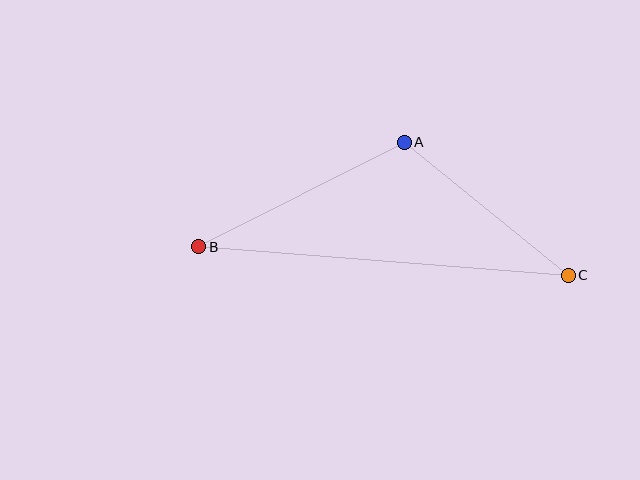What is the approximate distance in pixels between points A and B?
The distance between A and B is approximately 231 pixels.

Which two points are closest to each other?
Points A and C are closest to each other.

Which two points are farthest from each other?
Points B and C are farthest from each other.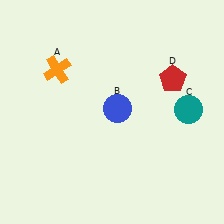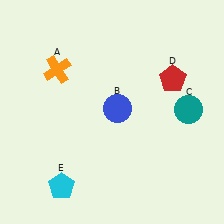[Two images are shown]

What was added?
A cyan pentagon (E) was added in Image 2.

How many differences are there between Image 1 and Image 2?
There is 1 difference between the two images.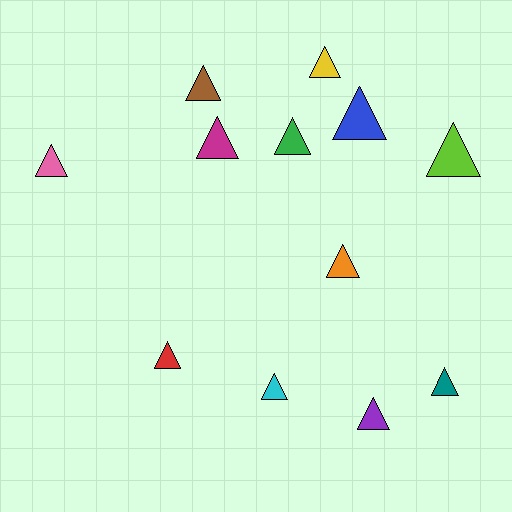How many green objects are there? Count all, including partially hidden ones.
There is 1 green object.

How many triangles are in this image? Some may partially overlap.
There are 12 triangles.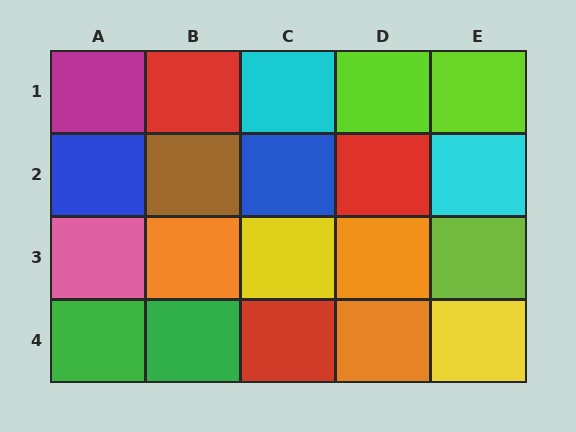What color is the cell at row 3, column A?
Pink.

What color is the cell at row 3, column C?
Yellow.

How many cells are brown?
1 cell is brown.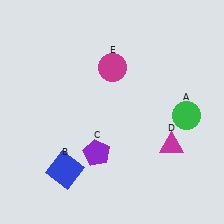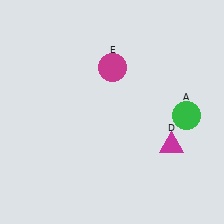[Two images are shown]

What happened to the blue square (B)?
The blue square (B) was removed in Image 2. It was in the bottom-left area of Image 1.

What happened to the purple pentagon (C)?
The purple pentagon (C) was removed in Image 2. It was in the bottom-left area of Image 1.